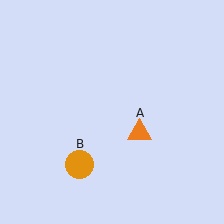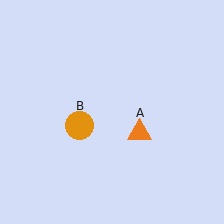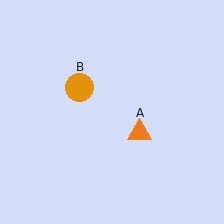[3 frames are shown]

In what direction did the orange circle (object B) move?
The orange circle (object B) moved up.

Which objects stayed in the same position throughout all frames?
Orange triangle (object A) remained stationary.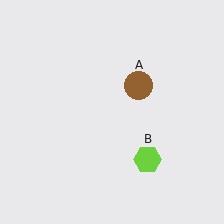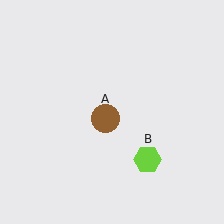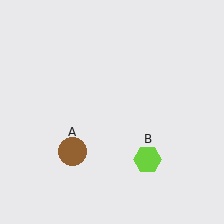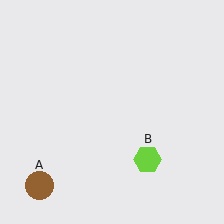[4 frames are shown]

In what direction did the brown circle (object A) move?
The brown circle (object A) moved down and to the left.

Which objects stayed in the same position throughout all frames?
Lime hexagon (object B) remained stationary.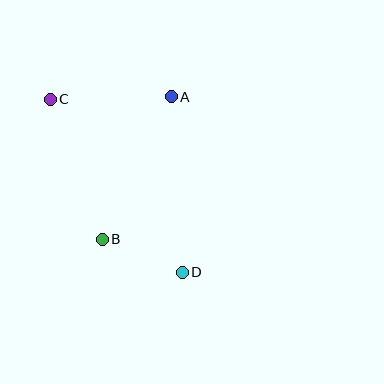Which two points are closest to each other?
Points B and D are closest to each other.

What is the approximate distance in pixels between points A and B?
The distance between A and B is approximately 158 pixels.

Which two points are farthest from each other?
Points C and D are farthest from each other.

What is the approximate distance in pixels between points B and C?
The distance between B and C is approximately 149 pixels.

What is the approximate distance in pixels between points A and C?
The distance between A and C is approximately 121 pixels.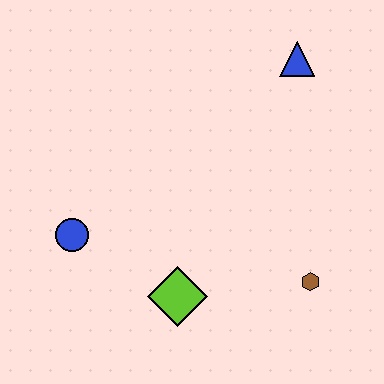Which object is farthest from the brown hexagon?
The blue circle is farthest from the brown hexagon.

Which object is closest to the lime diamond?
The blue circle is closest to the lime diamond.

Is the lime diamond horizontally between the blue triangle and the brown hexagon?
No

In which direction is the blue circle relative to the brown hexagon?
The blue circle is to the left of the brown hexagon.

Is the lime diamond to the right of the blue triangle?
No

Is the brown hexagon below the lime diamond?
No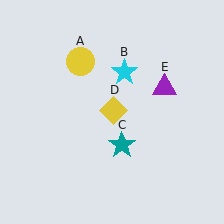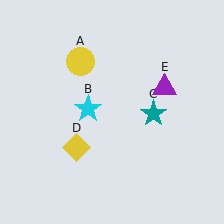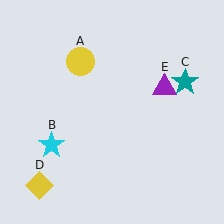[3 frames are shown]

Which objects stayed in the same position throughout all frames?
Yellow circle (object A) and purple triangle (object E) remained stationary.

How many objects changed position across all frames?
3 objects changed position: cyan star (object B), teal star (object C), yellow diamond (object D).